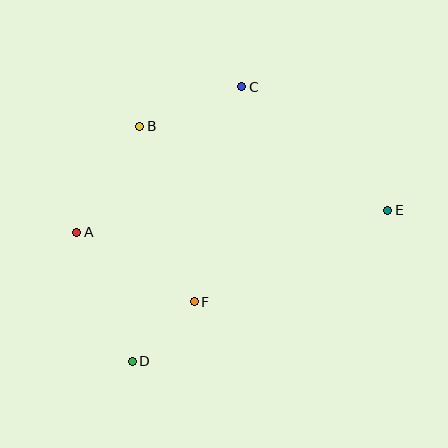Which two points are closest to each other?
Points D and F are closest to each other.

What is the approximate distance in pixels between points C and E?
The distance between C and E is approximately 191 pixels.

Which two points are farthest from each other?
Points A and E are farthest from each other.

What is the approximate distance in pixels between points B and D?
The distance between B and D is approximately 235 pixels.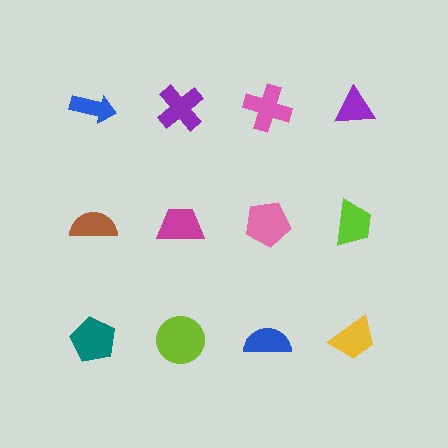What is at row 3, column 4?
A yellow trapezoid.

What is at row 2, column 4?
A lime trapezoid.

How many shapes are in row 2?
4 shapes.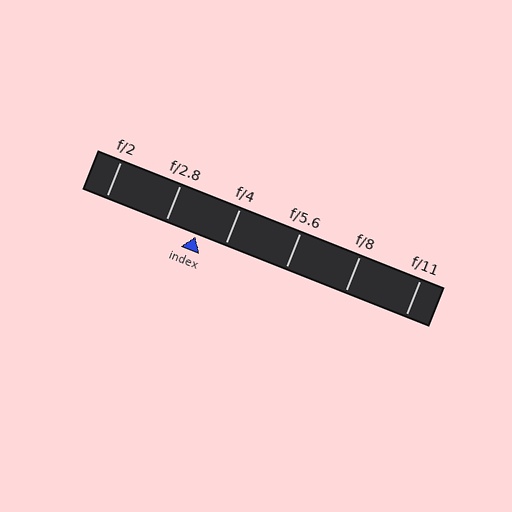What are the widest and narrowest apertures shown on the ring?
The widest aperture shown is f/2 and the narrowest is f/11.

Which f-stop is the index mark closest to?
The index mark is closest to f/4.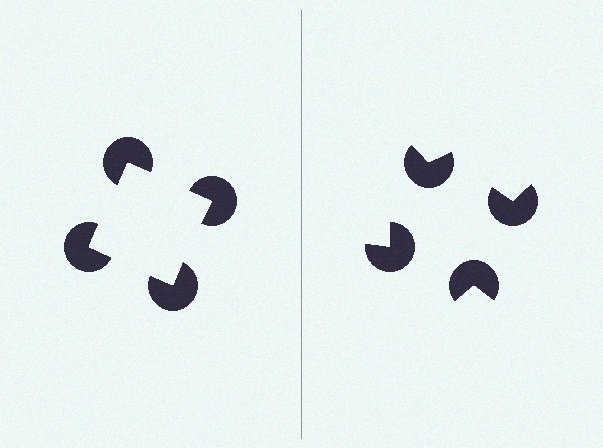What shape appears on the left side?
An illusory square.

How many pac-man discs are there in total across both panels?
8 — 4 on each side.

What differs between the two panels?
The pac-man discs are positioned identically on both sides; only the wedge orientations differ. On the left they align to a square; on the right they are misaligned.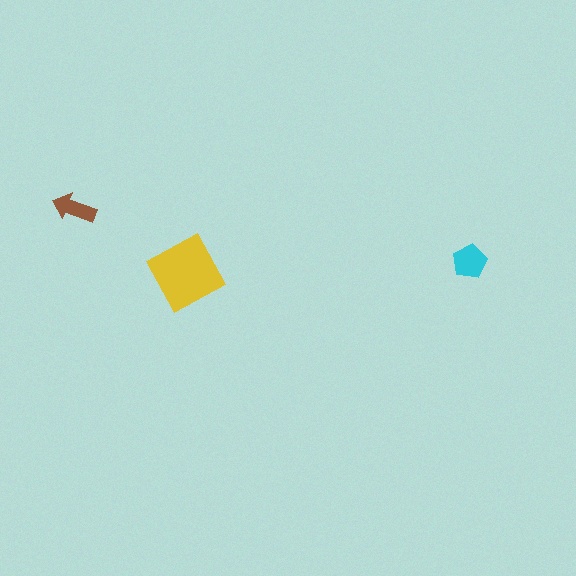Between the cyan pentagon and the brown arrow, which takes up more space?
The cyan pentagon.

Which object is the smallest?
The brown arrow.